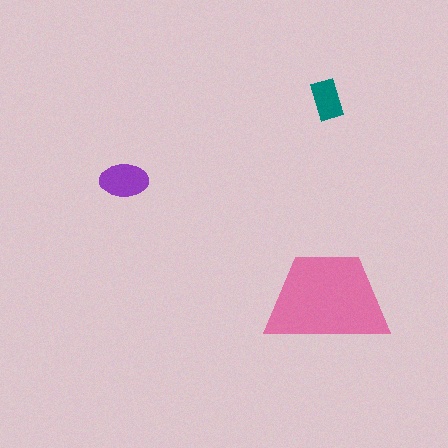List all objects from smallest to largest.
The teal rectangle, the purple ellipse, the pink trapezoid.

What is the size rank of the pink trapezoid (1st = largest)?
1st.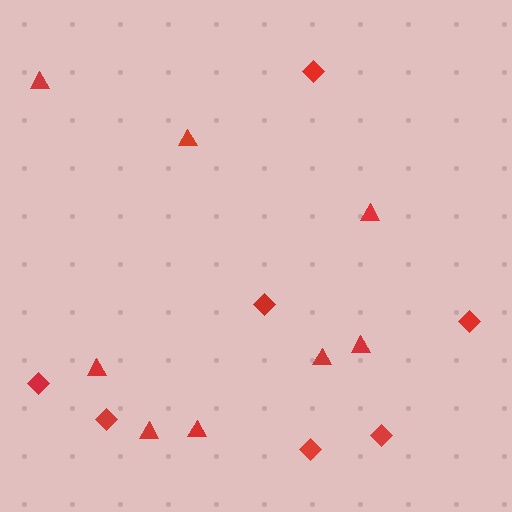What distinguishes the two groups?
There are 2 groups: one group of diamonds (7) and one group of triangles (8).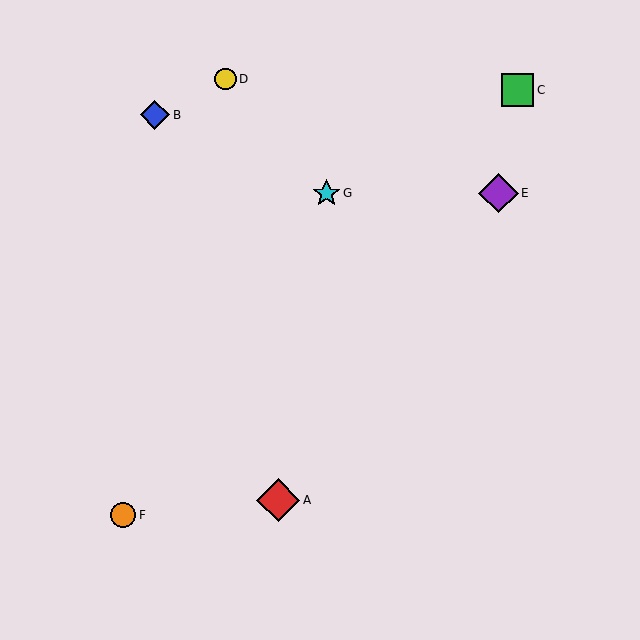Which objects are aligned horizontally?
Objects E, G are aligned horizontally.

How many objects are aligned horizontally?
2 objects (E, G) are aligned horizontally.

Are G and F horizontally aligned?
No, G is at y≈193 and F is at y≈515.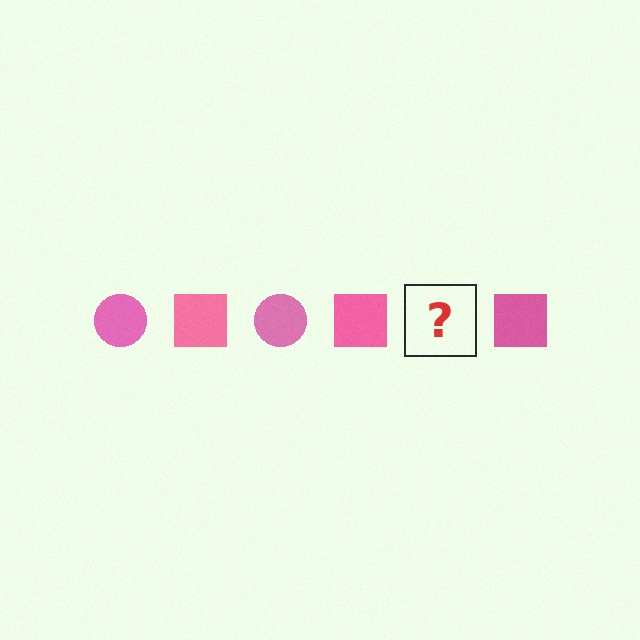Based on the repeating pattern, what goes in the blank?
The blank should be a pink circle.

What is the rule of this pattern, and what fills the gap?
The rule is that the pattern cycles through circle, square shapes in pink. The gap should be filled with a pink circle.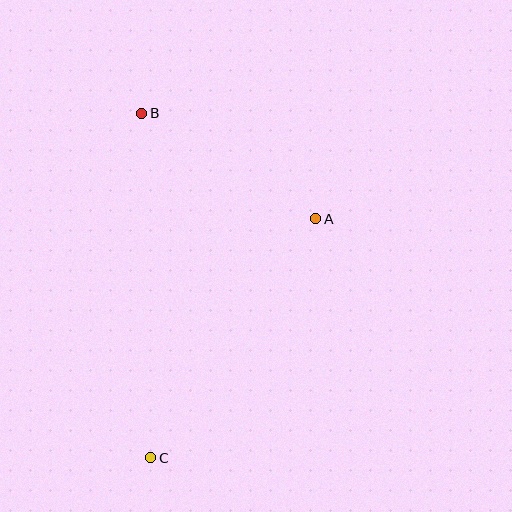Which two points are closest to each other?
Points A and B are closest to each other.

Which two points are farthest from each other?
Points B and C are farthest from each other.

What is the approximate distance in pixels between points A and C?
The distance between A and C is approximately 291 pixels.